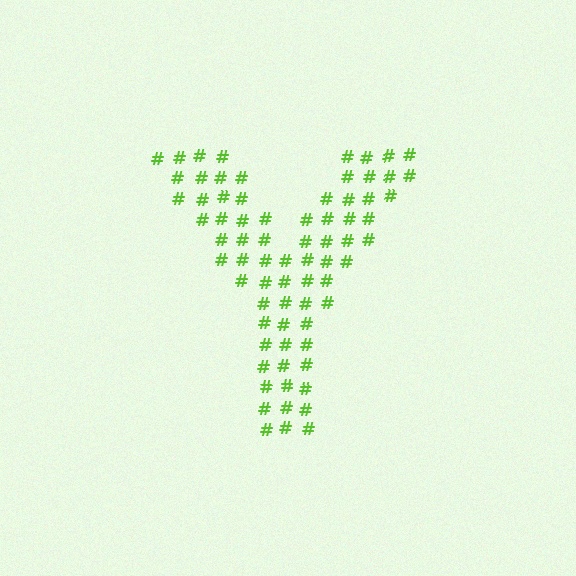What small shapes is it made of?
It is made of small hash symbols.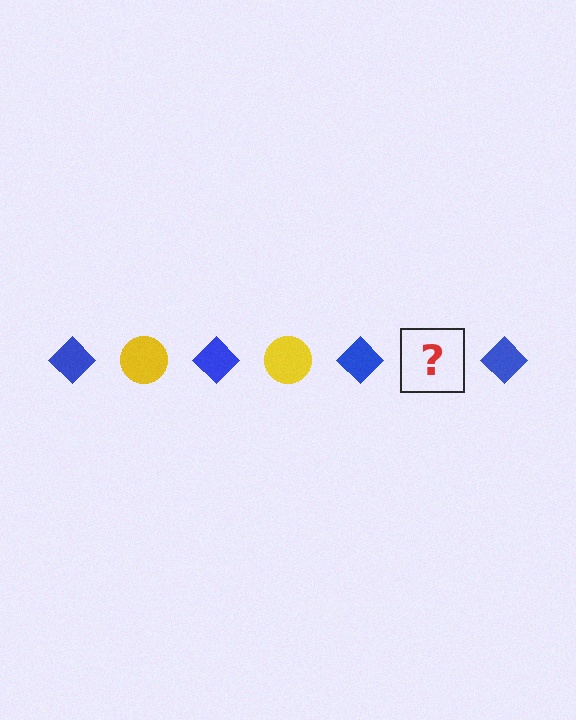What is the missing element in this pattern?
The missing element is a yellow circle.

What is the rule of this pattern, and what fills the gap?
The rule is that the pattern alternates between blue diamond and yellow circle. The gap should be filled with a yellow circle.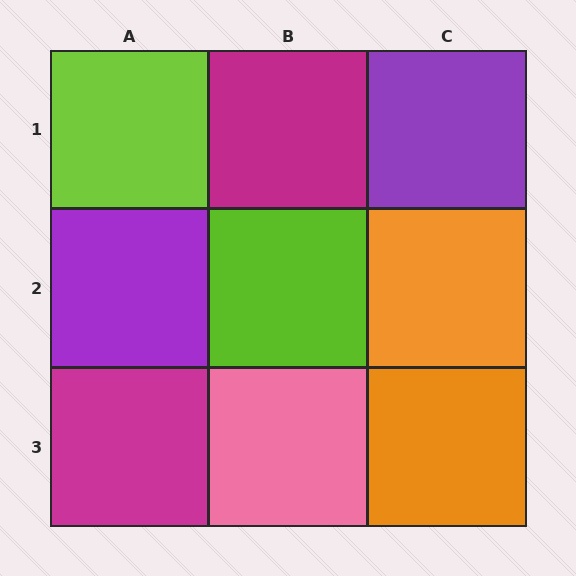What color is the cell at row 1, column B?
Magenta.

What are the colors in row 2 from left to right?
Purple, lime, orange.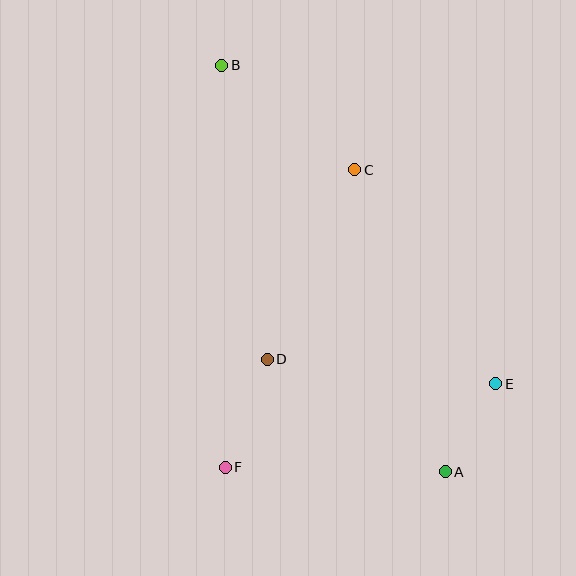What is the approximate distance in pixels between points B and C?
The distance between B and C is approximately 169 pixels.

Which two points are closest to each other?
Points A and E are closest to each other.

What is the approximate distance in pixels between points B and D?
The distance between B and D is approximately 298 pixels.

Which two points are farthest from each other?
Points A and B are farthest from each other.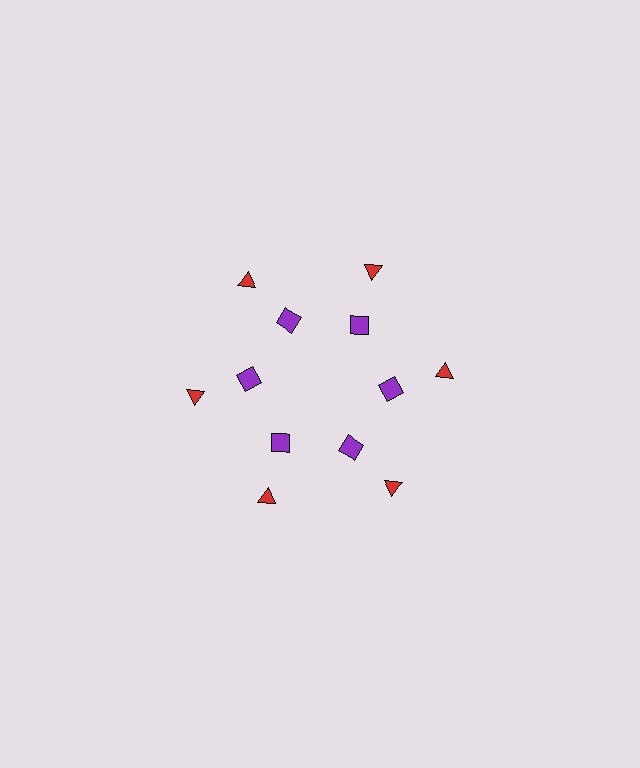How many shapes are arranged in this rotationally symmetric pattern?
There are 12 shapes, arranged in 6 groups of 2.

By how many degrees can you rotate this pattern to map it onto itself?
The pattern maps onto itself every 60 degrees of rotation.